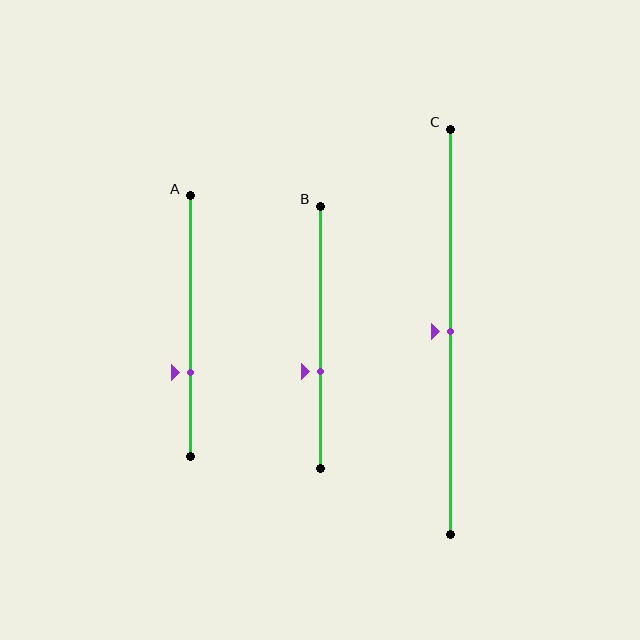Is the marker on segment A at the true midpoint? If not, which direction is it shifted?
No, the marker on segment A is shifted downward by about 18% of the segment length.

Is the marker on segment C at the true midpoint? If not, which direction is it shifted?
Yes, the marker on segment C is at the true midpoint.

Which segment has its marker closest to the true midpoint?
Segment C has its marker closest to the true midpoint.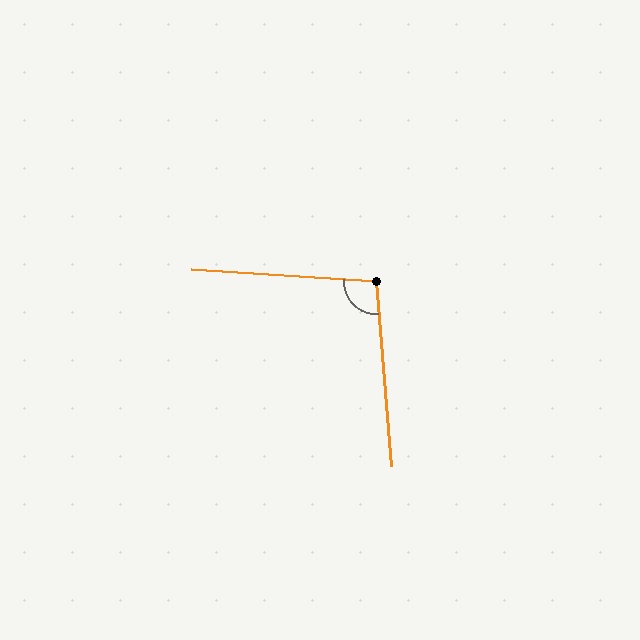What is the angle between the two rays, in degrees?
Approximately 98 degrees.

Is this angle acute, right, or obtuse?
It is obtuse.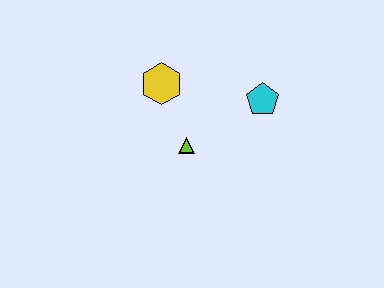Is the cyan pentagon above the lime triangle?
Yes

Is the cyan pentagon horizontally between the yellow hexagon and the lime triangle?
No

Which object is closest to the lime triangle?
The yellow hexagon is closest to the lime triangle.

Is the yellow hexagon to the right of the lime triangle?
No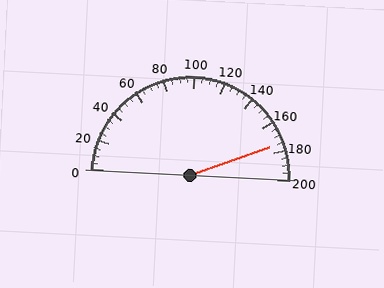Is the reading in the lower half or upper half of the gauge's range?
The reading is in the upper half of the range (0 to 200).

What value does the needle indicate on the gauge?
The needle indicates approximately 175.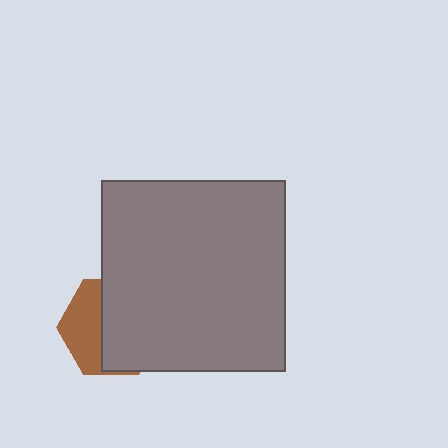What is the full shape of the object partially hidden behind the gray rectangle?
The partially hidden object is a brown hexagon.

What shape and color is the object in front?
The object in front is a gray rectangle.